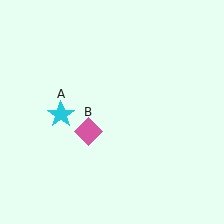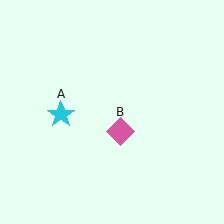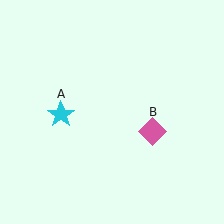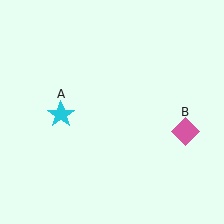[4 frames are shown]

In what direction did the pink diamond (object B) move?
The pink diamond (object B) moved right.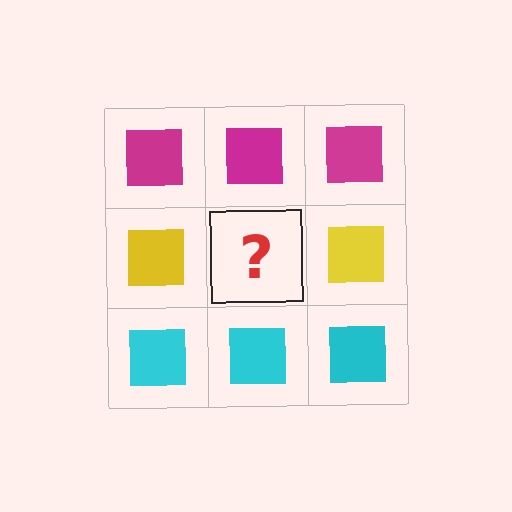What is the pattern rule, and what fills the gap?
The rule is that each row has a consistent color. The gap should be filled with a yellow square.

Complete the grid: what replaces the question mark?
The question mark should be replaced with a yellow square.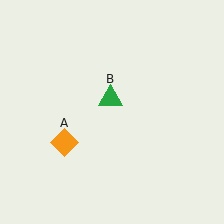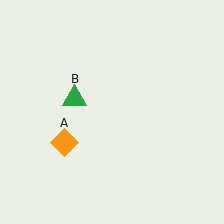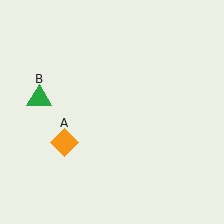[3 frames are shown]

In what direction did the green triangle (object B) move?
The green triangle (object B) moved left.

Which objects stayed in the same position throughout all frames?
Orange diamond (object A) remained stationary.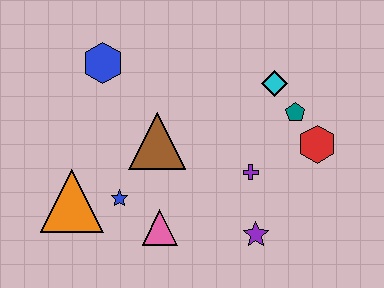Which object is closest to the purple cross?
The purple star is closest to the purple cross.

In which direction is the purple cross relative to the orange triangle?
The purple cross is to the right of the orange triangle.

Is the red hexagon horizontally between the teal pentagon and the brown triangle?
No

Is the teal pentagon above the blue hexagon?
No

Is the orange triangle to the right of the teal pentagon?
No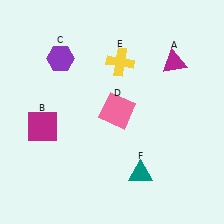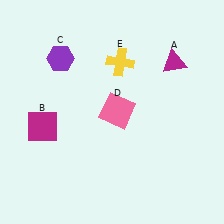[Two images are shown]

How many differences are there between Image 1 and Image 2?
There is 1 difference between the two images.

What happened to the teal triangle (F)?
The teal triangle (F) was removed in Image 2. It was in the bottom-right area of Image 1.